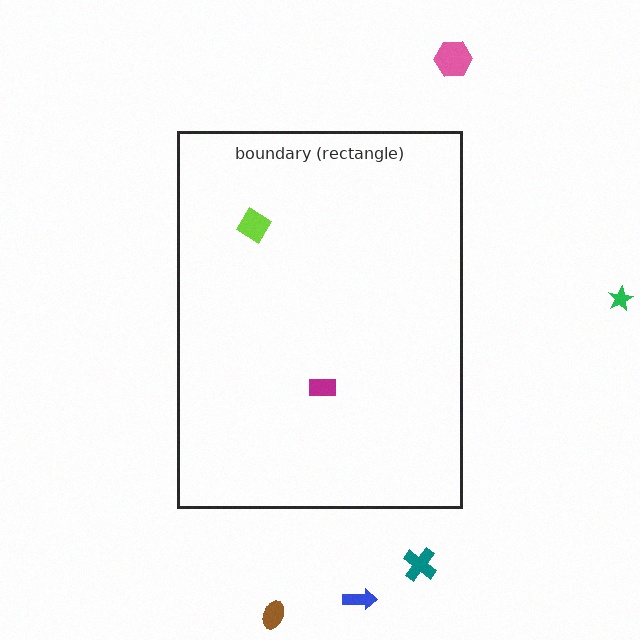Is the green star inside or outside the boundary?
Outside.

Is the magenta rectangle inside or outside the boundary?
Inside.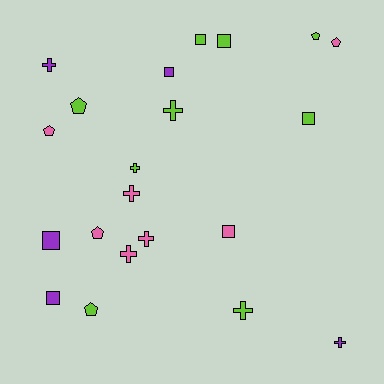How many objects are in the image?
There are 21 objects.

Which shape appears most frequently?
Cross, with 8 objects.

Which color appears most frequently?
Lime, with 9 objects.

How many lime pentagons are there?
There are 3 lime pentagons.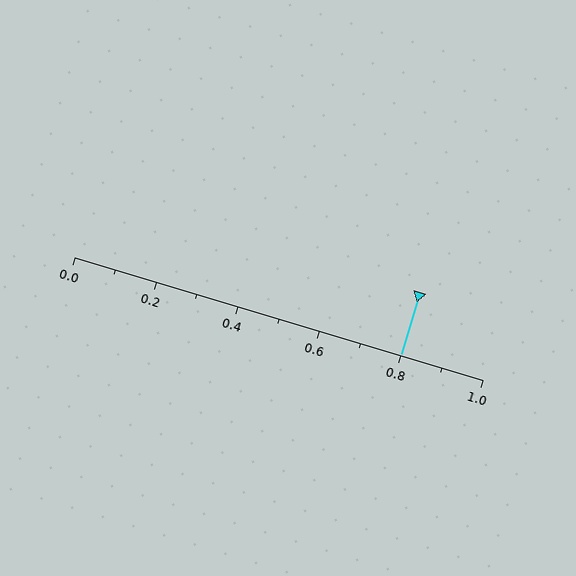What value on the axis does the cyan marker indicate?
The marker indicates approximately 0.8.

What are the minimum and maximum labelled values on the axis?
The axis runs from 0.0 to 1.0.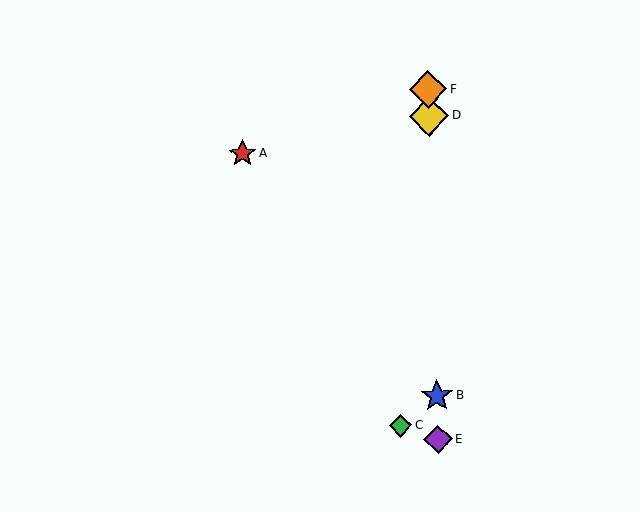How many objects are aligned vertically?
4 objects (B, D, E, F) are aligned vertically.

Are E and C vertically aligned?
No, E is at x≈438 and C is at x≈401.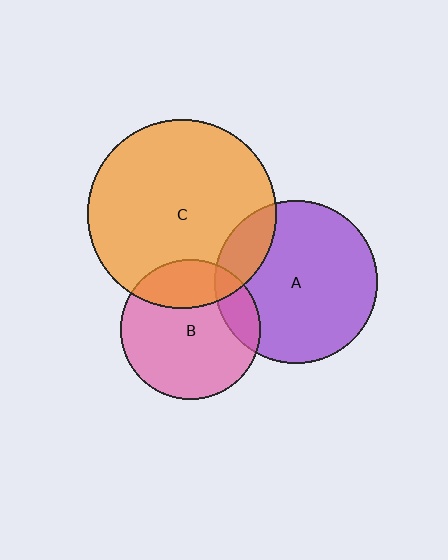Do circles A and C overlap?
Yes.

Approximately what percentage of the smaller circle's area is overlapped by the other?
Approximately 15%.